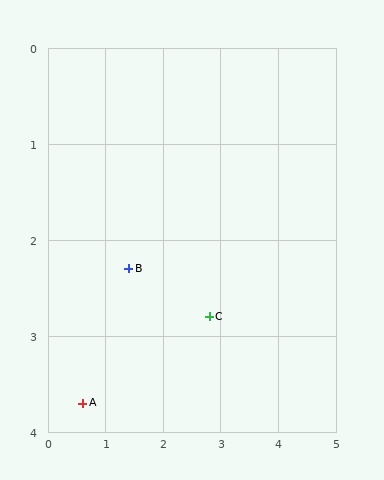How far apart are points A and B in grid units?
Points A and B are about 1.6 grid units apart.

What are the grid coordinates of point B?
Point B is at approximately (1.4, 2.3).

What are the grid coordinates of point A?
Point A is at approximately (0.6, 3.7).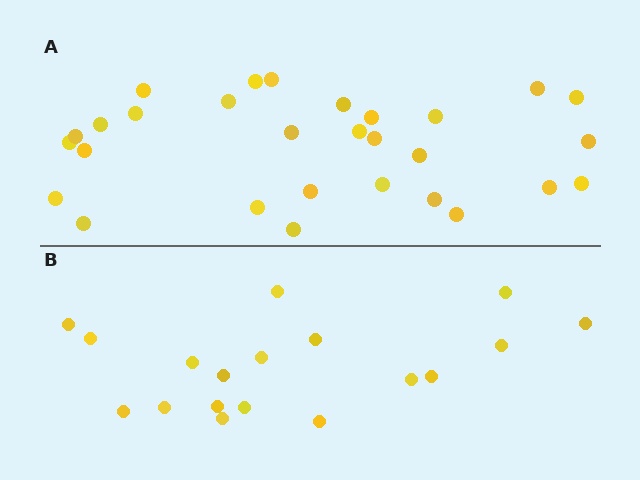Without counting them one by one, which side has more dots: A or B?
Region A (the top region) has more dots.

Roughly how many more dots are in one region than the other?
Region A has roughly 12 or so more dots than region B.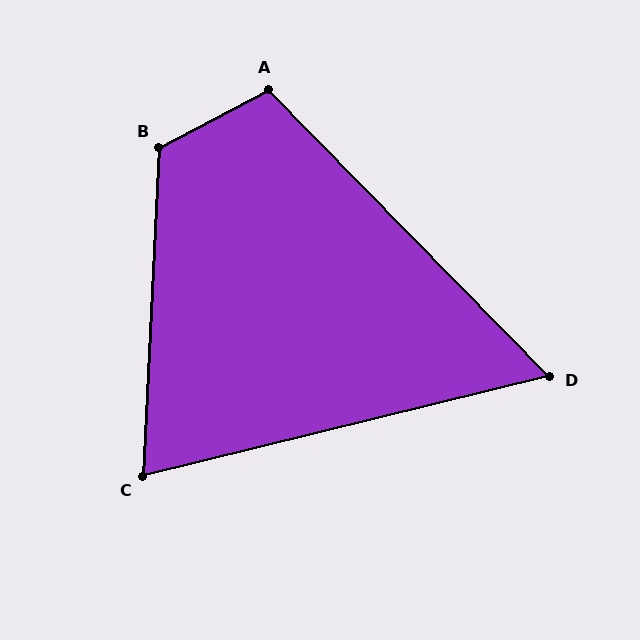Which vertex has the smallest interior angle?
D, at approximately 59 degrees.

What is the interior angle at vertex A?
Approximately 107 degrees (obtuse).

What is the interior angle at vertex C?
Approximately 73 degrees (acute).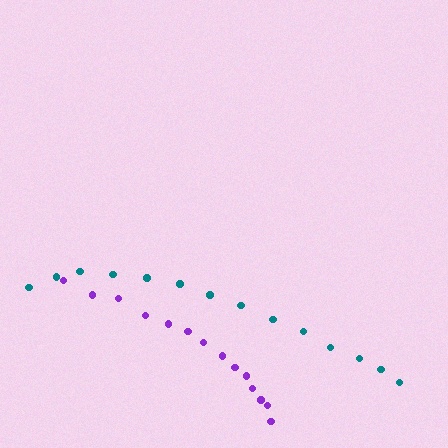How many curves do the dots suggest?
There are 2 distinct paths.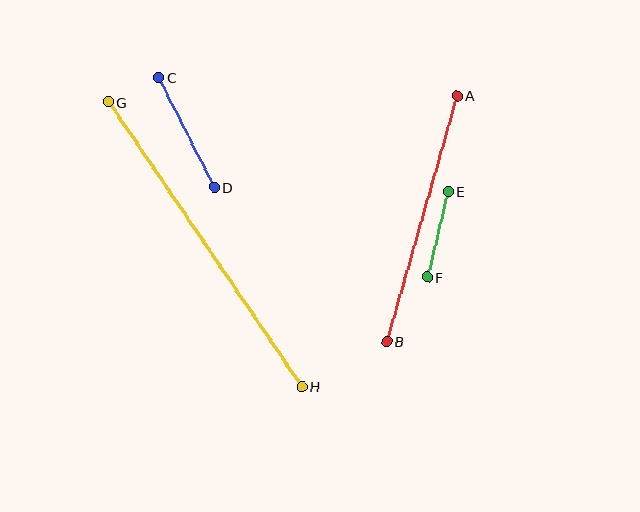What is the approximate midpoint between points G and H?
The midpoint is at approximately (205, 244) pixels.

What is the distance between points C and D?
The distance is approximately 123 pixels.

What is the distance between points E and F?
The distance is approximately 88 pixels.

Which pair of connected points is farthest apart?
Points G and H are farthest apart.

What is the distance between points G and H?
The distance is approximately 344 pixels.